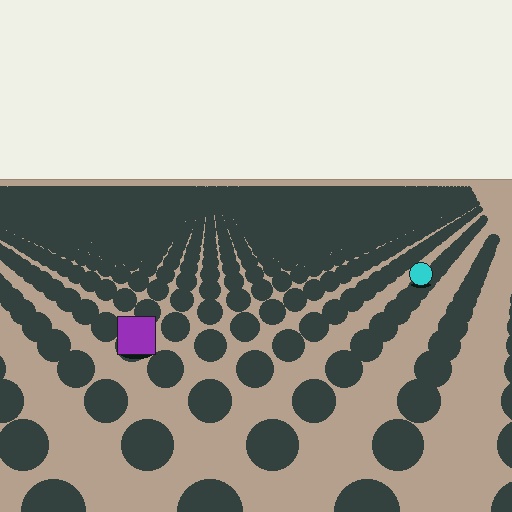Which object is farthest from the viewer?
The cyan circle is farthest from the viewer. It appears smaller and the ground texture around it is denser.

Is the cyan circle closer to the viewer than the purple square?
No. The purple square is closer — you can tell from the texture gradient: the ground texture is coarser near it.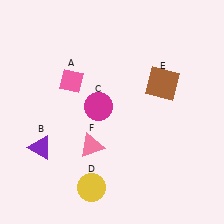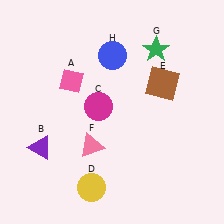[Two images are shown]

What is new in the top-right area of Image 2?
A green star (G) was added in the top-right area of Image 2.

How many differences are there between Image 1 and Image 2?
There are 2 differences between the two images.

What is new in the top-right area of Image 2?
A blue circle (H) was added in the top-right area of Image 2.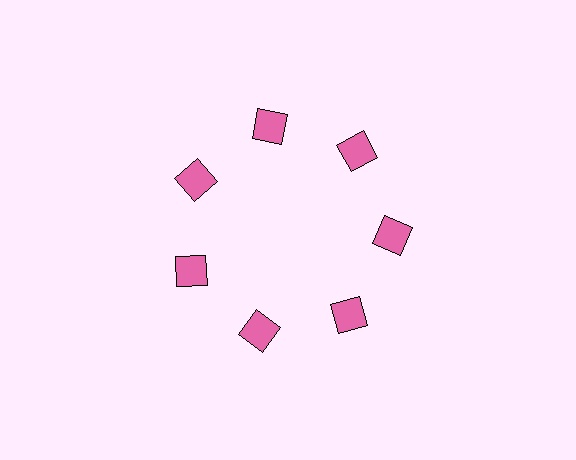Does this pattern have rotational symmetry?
Yes, this pattern has 7-fold rotational symmetry. It looks the same after rotating 51 degrees around the center.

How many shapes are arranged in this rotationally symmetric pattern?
There are 7 shapes, arranged in 7 groups of 1.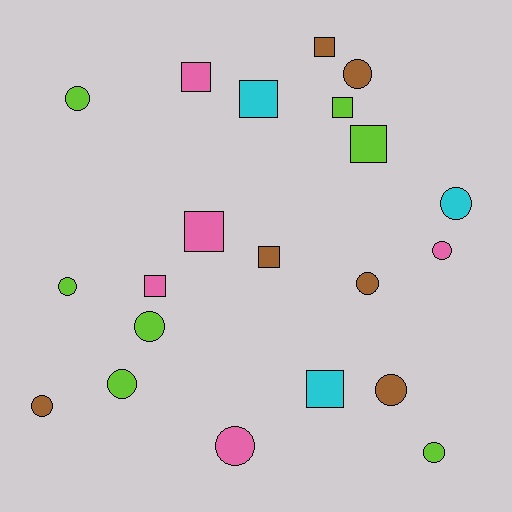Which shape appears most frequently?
Circle, with 12 objects.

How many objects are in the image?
There are 21 objects.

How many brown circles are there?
There are 4 brown circles.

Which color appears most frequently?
Lime, with 7 objects.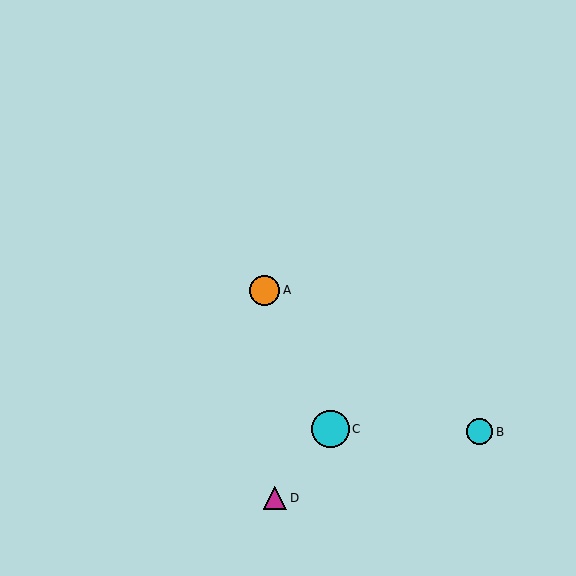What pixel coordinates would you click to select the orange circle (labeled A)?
Click at (264, 290) to select the orange circle A.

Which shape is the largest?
The cyan circle (labeled C) is the largest.